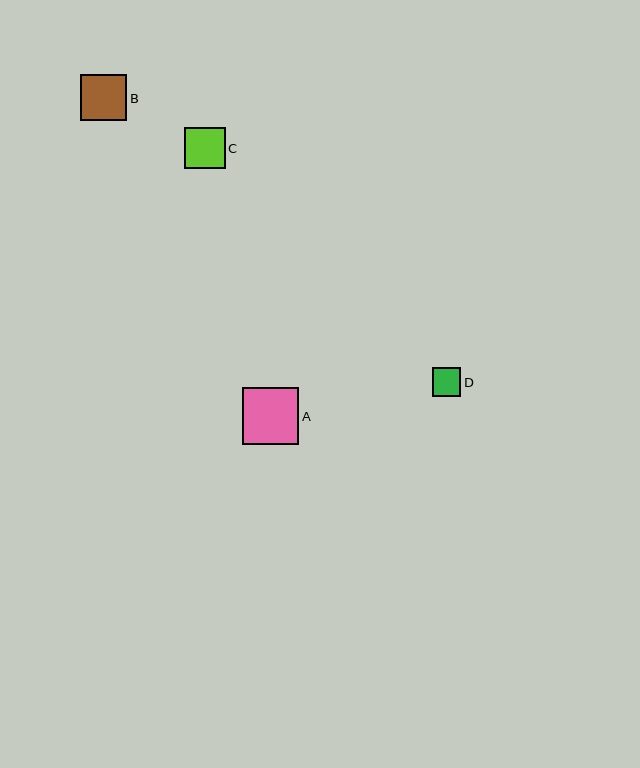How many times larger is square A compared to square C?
Square A is approximately 1.4 times the size of square C.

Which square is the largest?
Square A is the largest with a size of approximately 57 pixels.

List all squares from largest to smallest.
From largest to smallest: A, B, C, D.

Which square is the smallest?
Square D is the smallest with a size of approximately 28 pixels.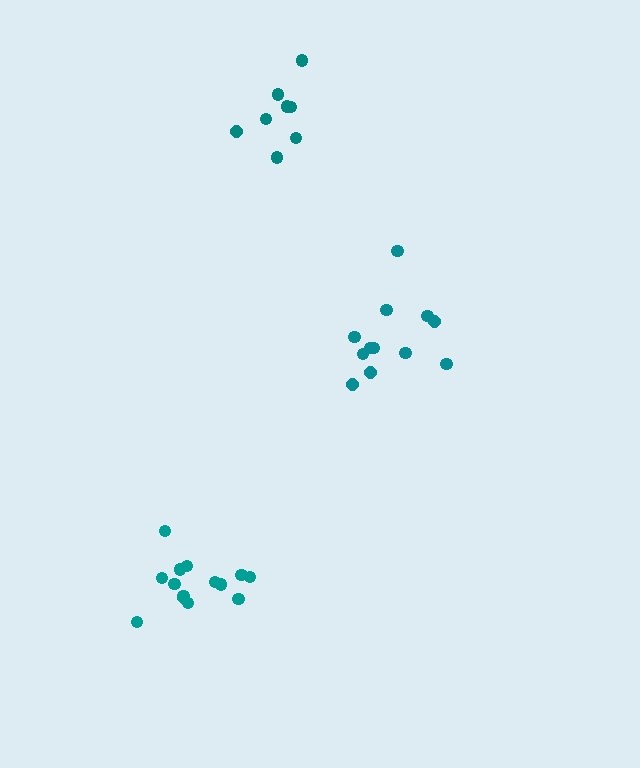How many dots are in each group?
Group 1: 12 dots, Group 2: 8 dots, Group 3: 14 dots (34 total).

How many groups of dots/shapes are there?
There are 3 groups.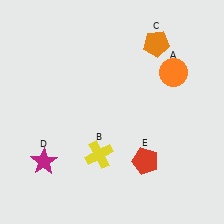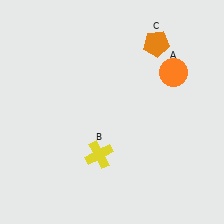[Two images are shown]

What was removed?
The magenta star (D), the red pentagon (E) were removed in Image 2.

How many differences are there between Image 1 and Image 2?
There are 2 differences between the two images.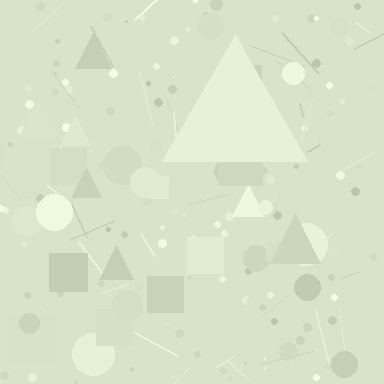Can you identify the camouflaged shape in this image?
The camouflaged shape is a triangle.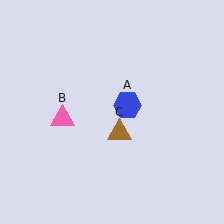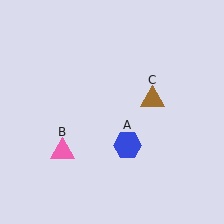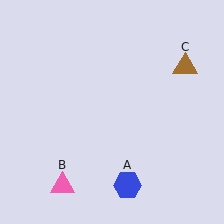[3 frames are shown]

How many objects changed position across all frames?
3 objects changed position: blue hexagon (object A), pink triangle (object B), brown triangle (object C).